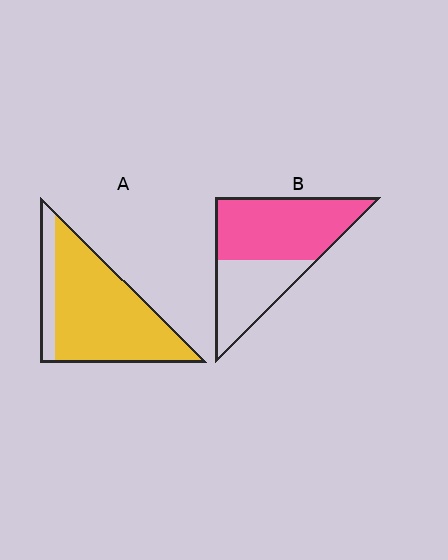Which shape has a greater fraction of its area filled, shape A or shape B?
Shape A.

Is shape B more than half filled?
Yes.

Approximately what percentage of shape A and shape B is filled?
A is approximately 85% and B is approximately 60%.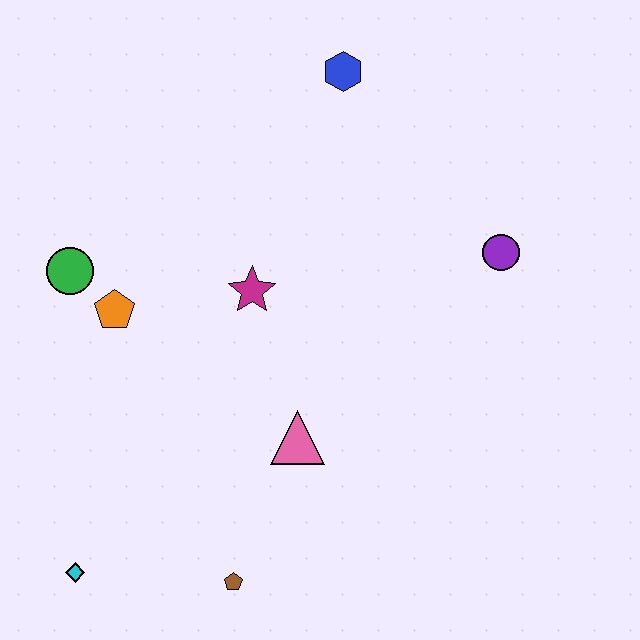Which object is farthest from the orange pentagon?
The purple circle is farthest from the orange pentagon.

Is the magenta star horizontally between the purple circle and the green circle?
Yes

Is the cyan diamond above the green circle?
No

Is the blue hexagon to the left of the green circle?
No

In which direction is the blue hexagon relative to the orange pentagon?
The blue hexagon is above the orange pentagon.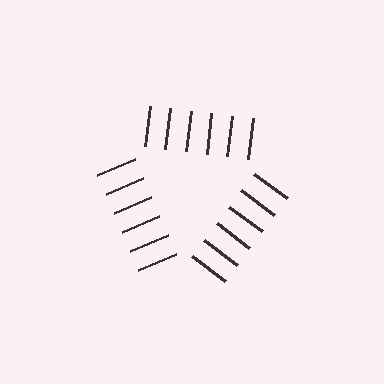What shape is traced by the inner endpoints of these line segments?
An illusory triangle — the line segments terminate on its edges but no continuous stroke is drawn.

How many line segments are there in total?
18 — 6 along each of the 3 edges.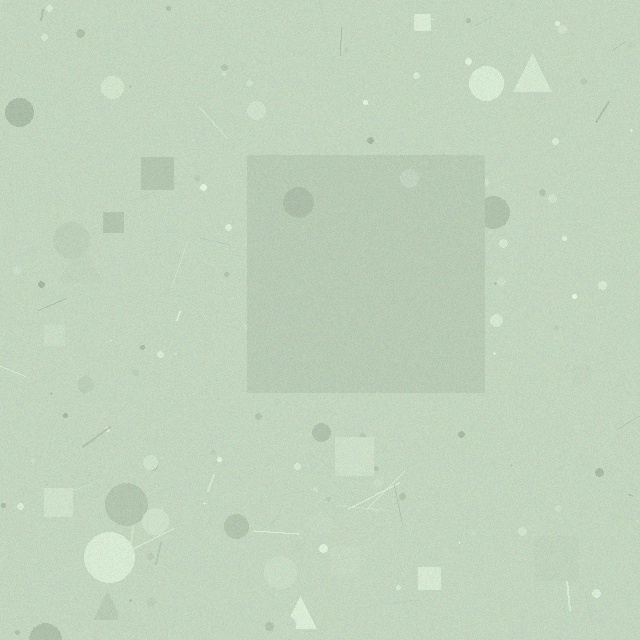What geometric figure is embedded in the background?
A square is embedded in the background.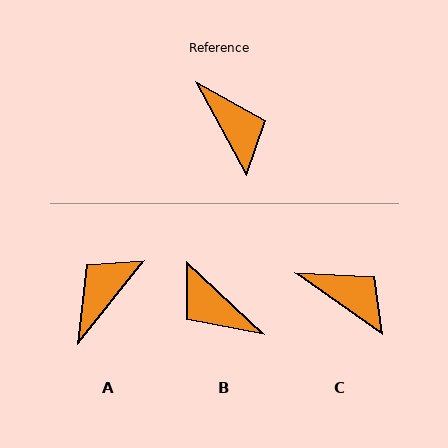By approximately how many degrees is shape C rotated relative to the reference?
Approximately 26 degrees counter-clockwise.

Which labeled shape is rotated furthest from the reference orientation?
B, about 162 degrees away.